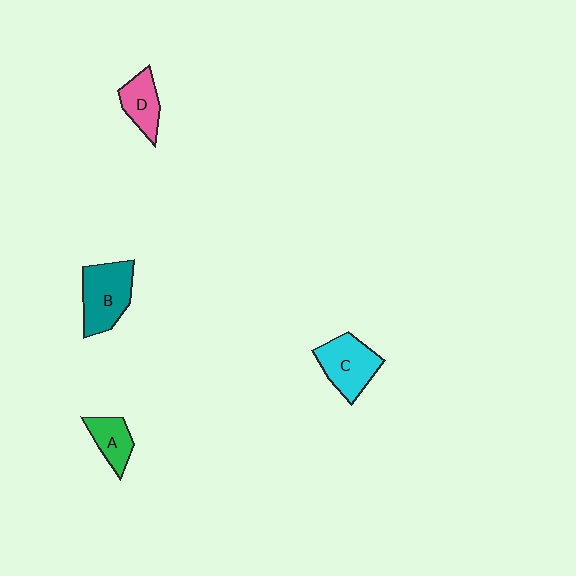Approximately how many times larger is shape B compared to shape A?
Approximately 1.7 times.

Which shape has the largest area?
Shape B (teal).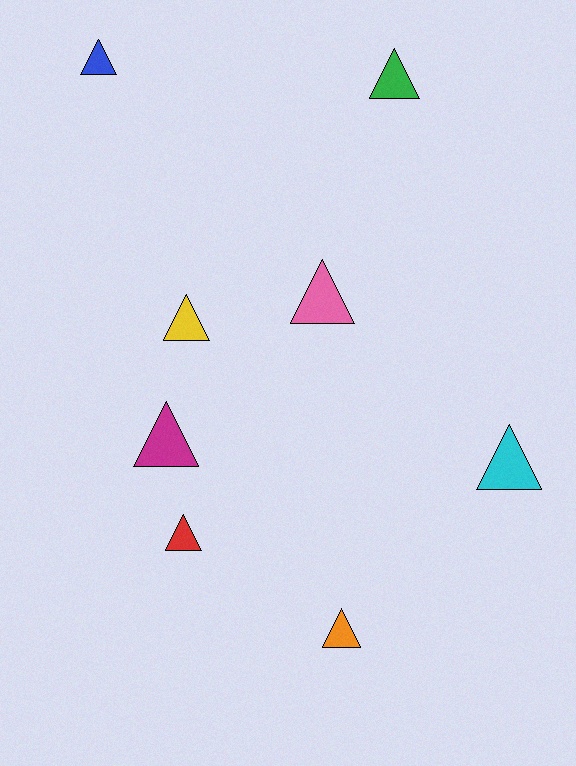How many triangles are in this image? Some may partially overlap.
There are 8 triangles.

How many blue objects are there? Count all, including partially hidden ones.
There is 1 blue object.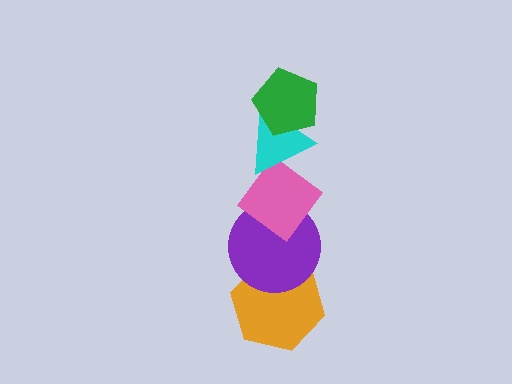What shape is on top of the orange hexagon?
The purple circle is on top of the orange hexagon.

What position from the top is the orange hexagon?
The orange hexagon is 5th from the top.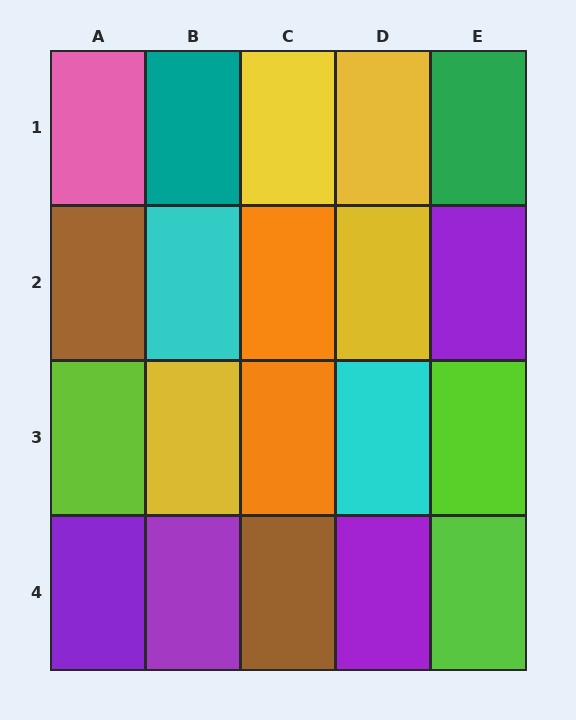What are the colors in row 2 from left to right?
Brown, cyan, orange, yellow, purple.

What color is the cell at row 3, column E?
Lime.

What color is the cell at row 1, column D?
Yellow.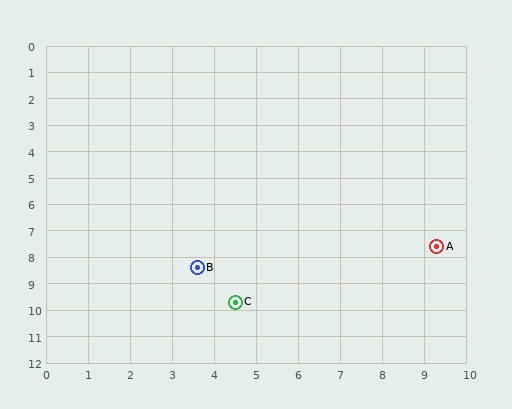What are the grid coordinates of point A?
Point A is at approximately (9.3, 7.6).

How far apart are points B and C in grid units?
Points B and C are about 1.6 grid units apart.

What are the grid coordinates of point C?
Point C is at approximately (4.5, 9.7).